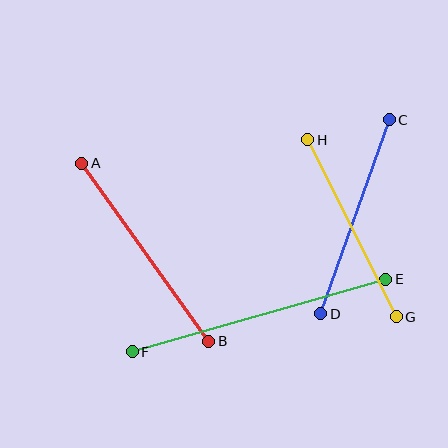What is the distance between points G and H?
The distance is approximately 198 pixels.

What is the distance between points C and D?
The distance is approximately 206 pixels.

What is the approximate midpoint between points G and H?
The midpoint is at approximately (352, 228) pixels.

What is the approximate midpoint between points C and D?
The midpoint is at approximately (355, 217) pixels.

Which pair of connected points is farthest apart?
Points E and F are farthest apart.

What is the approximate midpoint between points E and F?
The midpoint is at approximately (259, 316) pixels.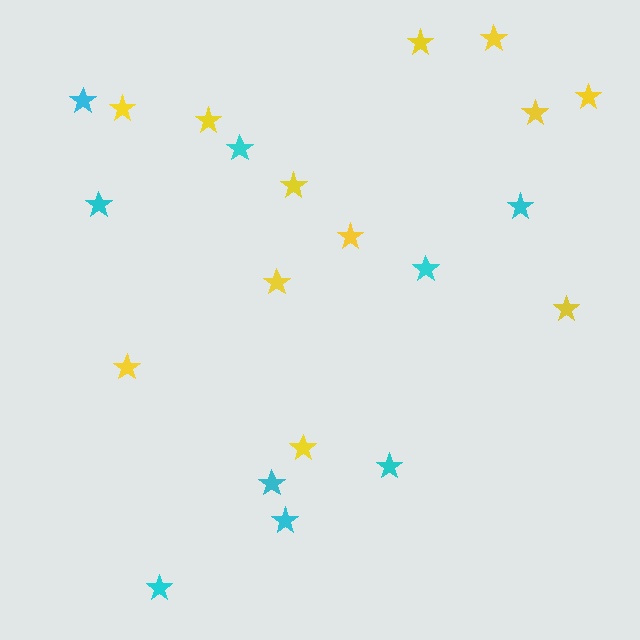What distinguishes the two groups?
There are 2 groups: one group of yellow stars (12) and one group of cyan stars (9).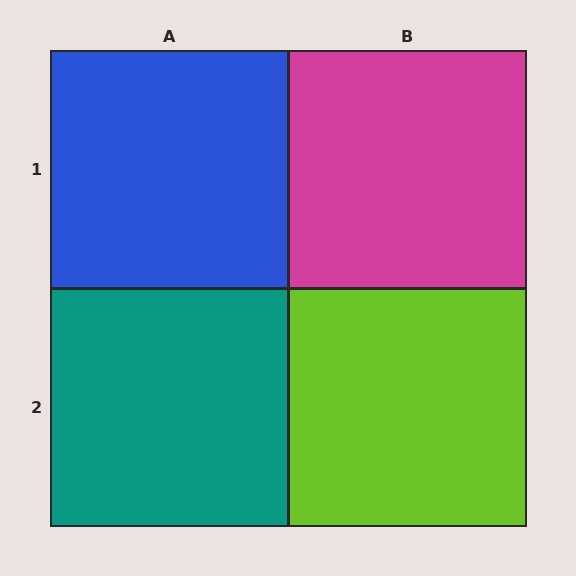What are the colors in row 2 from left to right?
Teal, lime.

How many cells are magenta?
1 cell is magenta.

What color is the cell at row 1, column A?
Blue.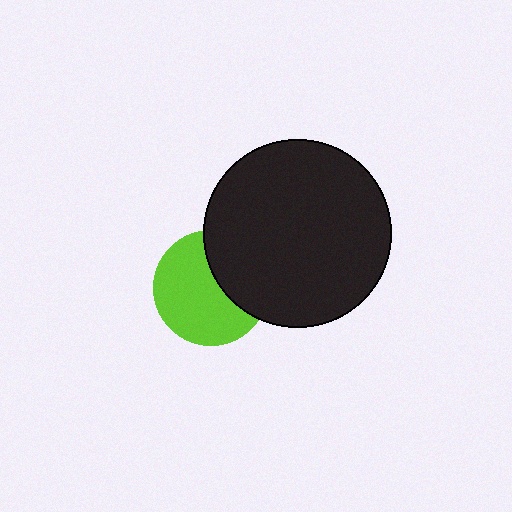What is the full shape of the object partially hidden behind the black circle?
The partially hidden object is a lime circle.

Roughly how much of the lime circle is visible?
About half of it is visible (roughly 64%).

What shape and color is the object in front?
The object in front is a black circle.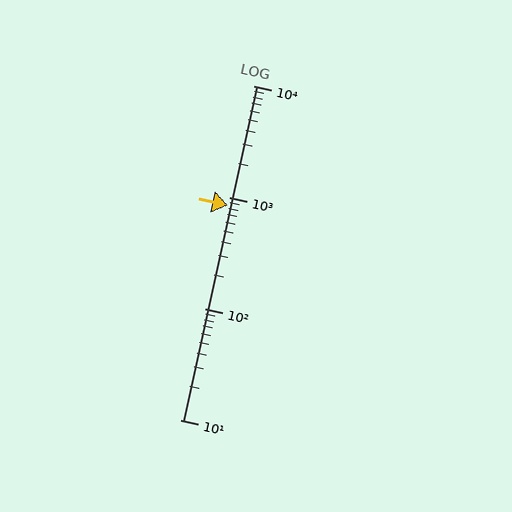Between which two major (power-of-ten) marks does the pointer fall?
The pointer is between 100 and 1000.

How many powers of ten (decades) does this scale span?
The scale spans 3 decades, from 10 to 10000.